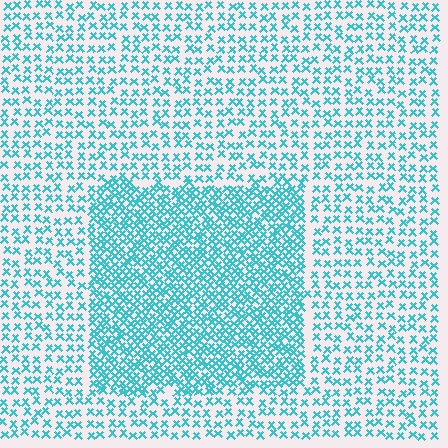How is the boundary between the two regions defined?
The boundary is defined by a change in element density (approximately 2.1x ratio). All elements are the same color, size, and shape.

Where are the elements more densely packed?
The elements are more densely packed inside the rectangle boundary.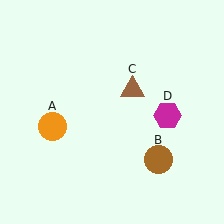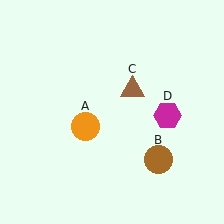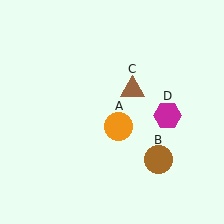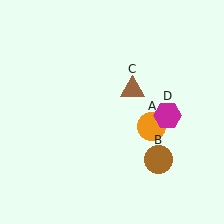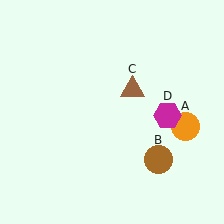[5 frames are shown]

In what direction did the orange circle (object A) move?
The orange circle (object A) moved right.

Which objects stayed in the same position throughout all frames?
Brown circle (object B) and brown triangle (object C) and magenta hexagon (object D) remained stationary.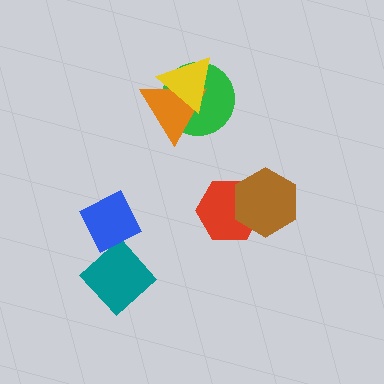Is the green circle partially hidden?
Yes, it is partially covered by another shape.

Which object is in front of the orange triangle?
The yellow triangle is in front of the orange triangle.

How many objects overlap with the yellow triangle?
2 objects overlap with the yellow triangle.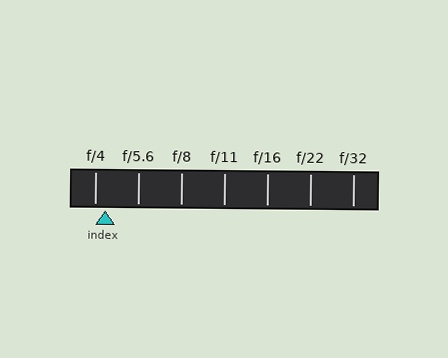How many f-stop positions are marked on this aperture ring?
There are 7 f-stop positions marked.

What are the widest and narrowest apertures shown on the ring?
The widest aperture shown is f/4 and the narrowest is f/32.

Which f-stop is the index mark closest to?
The index mark is closest to f/4.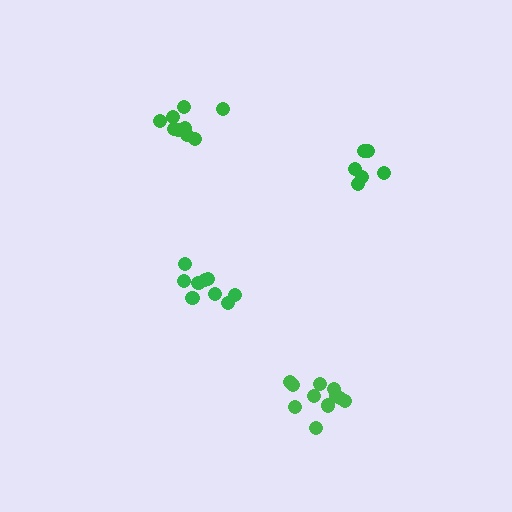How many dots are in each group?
Group 1: 6 dots, Group 2: 9 dots, Group 3: 9 dots, Group 4: 11 dots (35 total).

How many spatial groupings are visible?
There are 4 spatial groupings.